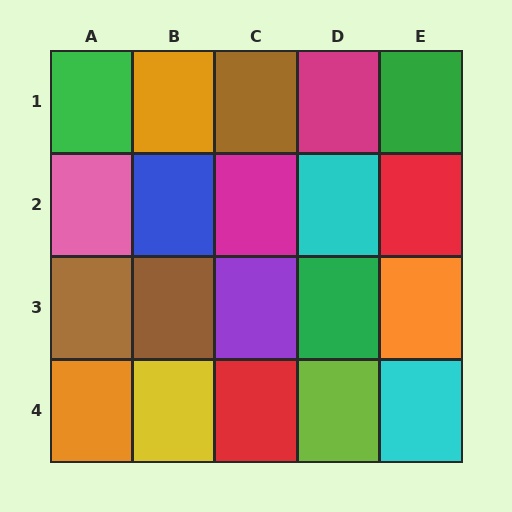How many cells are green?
3 cells are green.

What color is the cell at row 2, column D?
Cyan.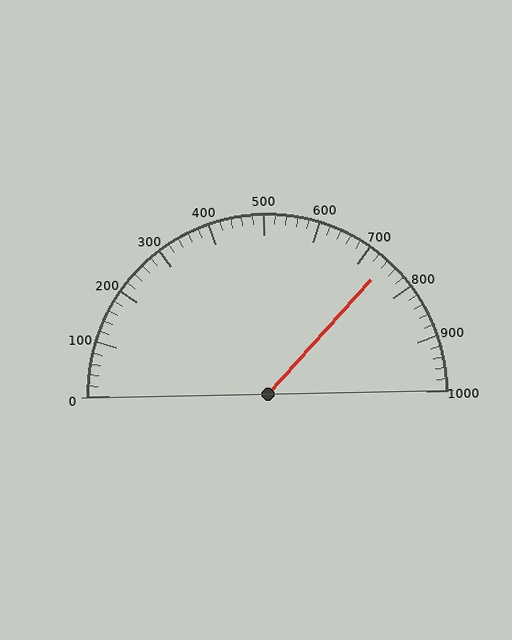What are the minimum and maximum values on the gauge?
The gauge ranges from 0 to 1000.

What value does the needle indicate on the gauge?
The needle indicates approximately 740.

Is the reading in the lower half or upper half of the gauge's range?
The reading is in the upper half of the range (0 to 1000).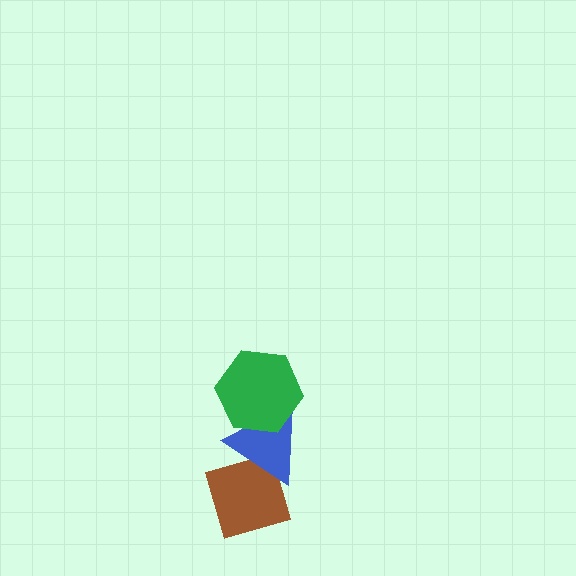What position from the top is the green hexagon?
The green hexagon is 1st from the top.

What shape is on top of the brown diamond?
The blue triangle is on top of the brown diamond.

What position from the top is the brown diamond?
The brown diamond is 3rd from the top.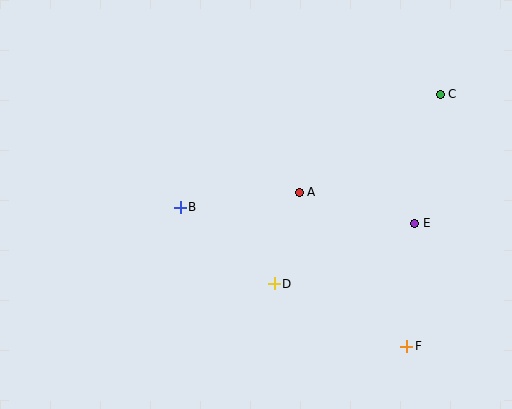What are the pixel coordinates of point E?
Point E is at (415, 223).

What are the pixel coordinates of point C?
Point C is at (440, 94).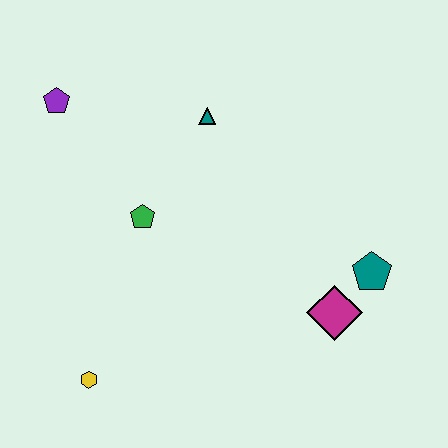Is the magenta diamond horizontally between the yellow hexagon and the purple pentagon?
No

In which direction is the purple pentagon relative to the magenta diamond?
The purple pentagon is to the left of the magenta diamond.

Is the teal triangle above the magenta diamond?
Yes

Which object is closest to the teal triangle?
The green pentagon is closest to the teal triangle.